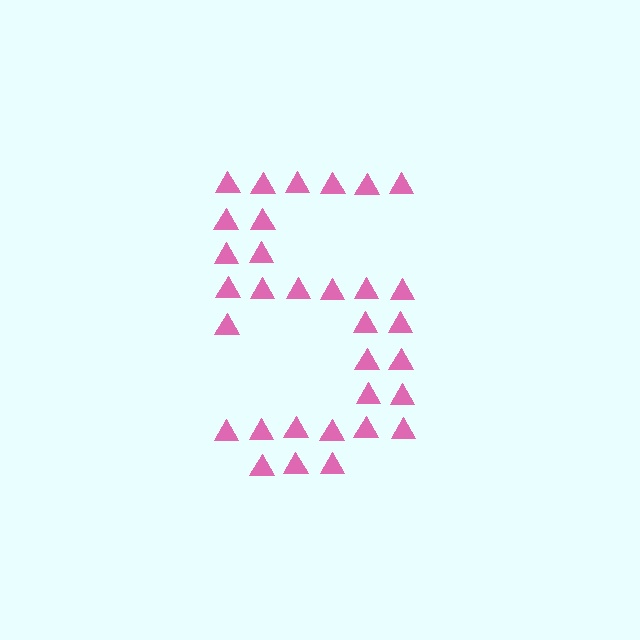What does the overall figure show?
The overall figure shows the digit 5.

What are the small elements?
The small elements are triangles.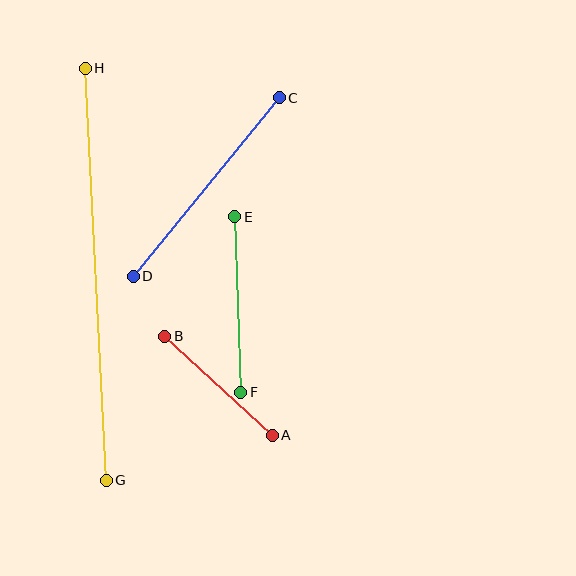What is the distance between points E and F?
The distance is approximately 176 pixels.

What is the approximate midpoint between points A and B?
The midpoint is at approximately (219, 386) pixels.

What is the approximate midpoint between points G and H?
The midpoint is at approximately (96, 274) pixels.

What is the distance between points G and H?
The distance is approximately 412 pixels.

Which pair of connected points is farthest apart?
Points G and H are farthest apart.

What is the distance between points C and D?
The distance is approximately 231 pixels.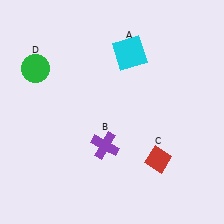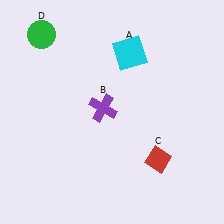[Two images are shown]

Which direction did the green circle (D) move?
The green circle (D) moved up.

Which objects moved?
The objects that moved are: the purple cross (B), the green circle (D).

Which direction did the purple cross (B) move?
The purple cross (B) moved up.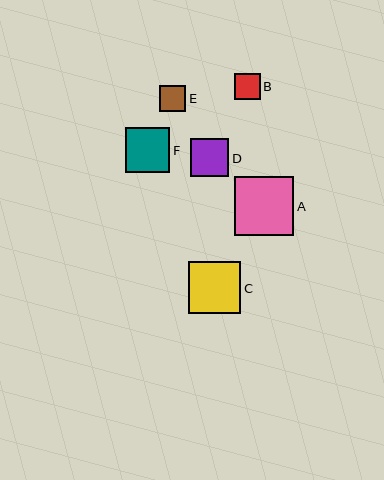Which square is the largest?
Square A is the largest with a size of approximately 59 pixels.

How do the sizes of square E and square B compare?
Square E and square B are approximately the same size.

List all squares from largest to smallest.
From largest to smallest: A, C, F, D, E, B.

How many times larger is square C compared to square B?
Square C is approximately 2.0 times the size of square B.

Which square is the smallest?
Square B is the smallest with a size of approximately 26 pixels.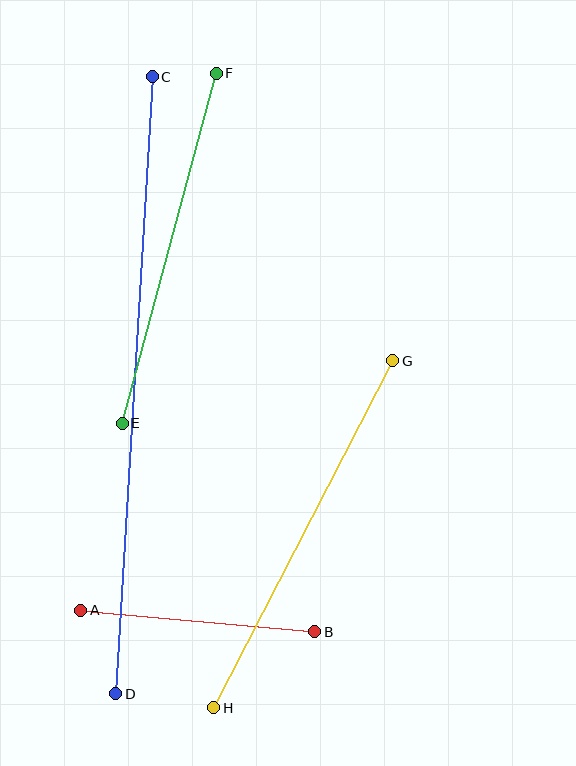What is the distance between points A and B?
The distance is approximately 235 pixels.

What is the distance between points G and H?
The distance is approximately 390 pixels.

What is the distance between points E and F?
The distance is approximately 363 pixels.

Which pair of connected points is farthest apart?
Points C and D are farthest apart.